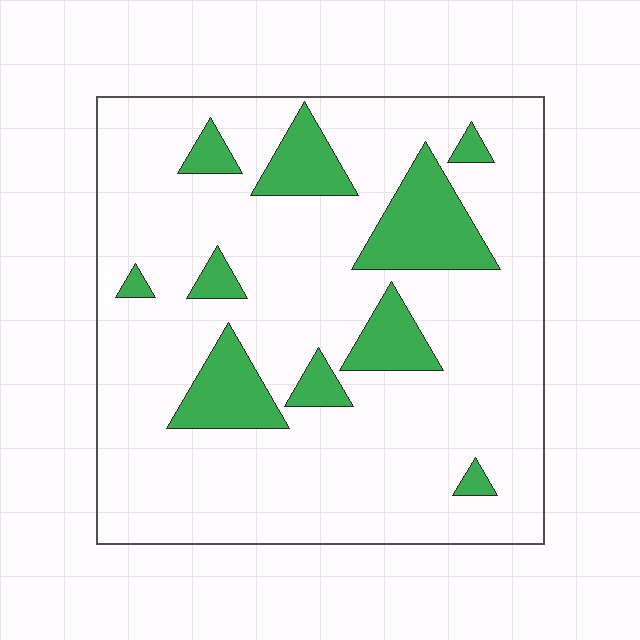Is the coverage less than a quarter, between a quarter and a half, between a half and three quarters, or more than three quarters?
Less than a quarter.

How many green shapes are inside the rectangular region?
10.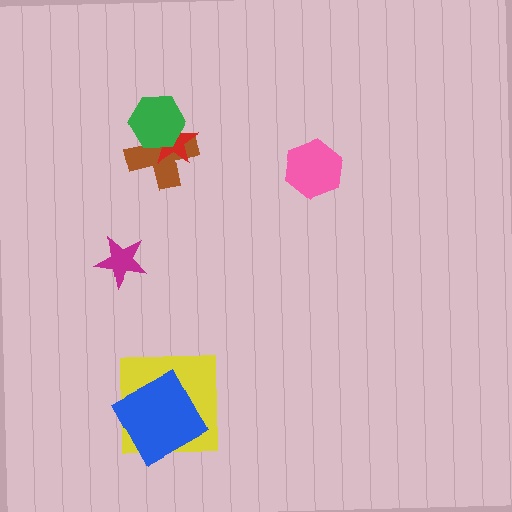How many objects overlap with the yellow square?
1 object overlaps with the yellow square.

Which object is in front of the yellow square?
The blue square is in front of the yellow square.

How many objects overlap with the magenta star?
0 objects overlap with the magenta star.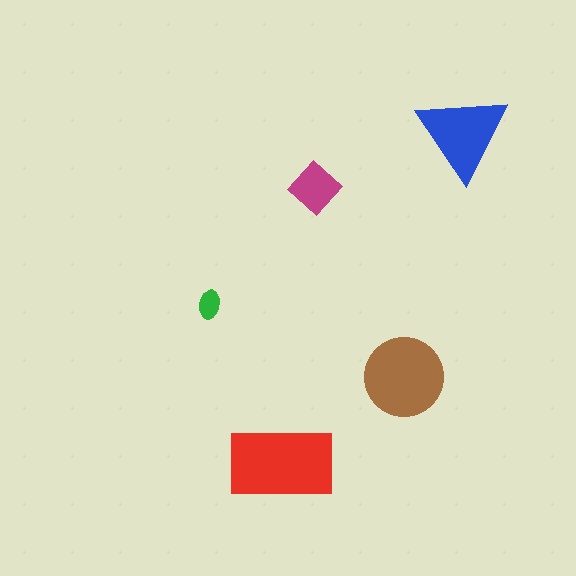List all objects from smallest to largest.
The green ellipse, the magenta diamond, the blue triangle, the brown circle, the red rectangle.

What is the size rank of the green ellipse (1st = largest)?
5th.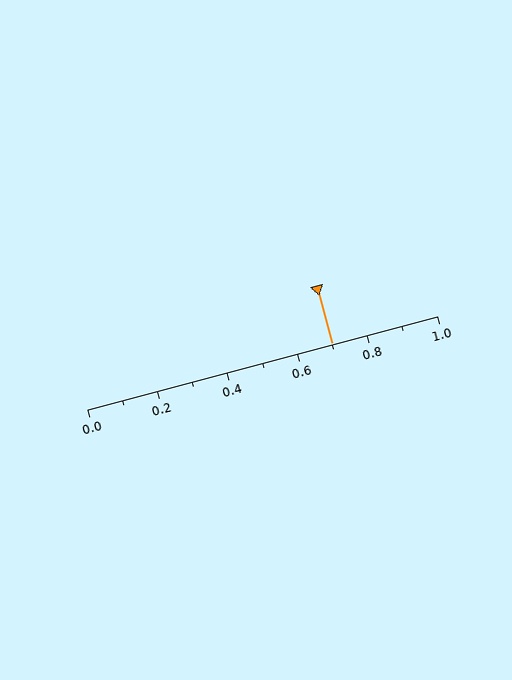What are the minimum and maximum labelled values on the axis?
The axis runs from 0.0 to 1.0.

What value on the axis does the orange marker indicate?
The marker indicates approximately 0.7.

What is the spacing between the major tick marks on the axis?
The major ticks are spaced 0.2 apart.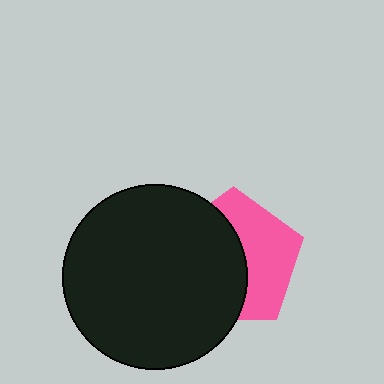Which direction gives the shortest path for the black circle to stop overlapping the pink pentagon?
Moving left gives the shortest separation.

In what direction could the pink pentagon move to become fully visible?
The pink pentagon could move right. That would shift it out from behind the black circle entirely.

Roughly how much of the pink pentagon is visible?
About half of it is visible (roughly 46%).